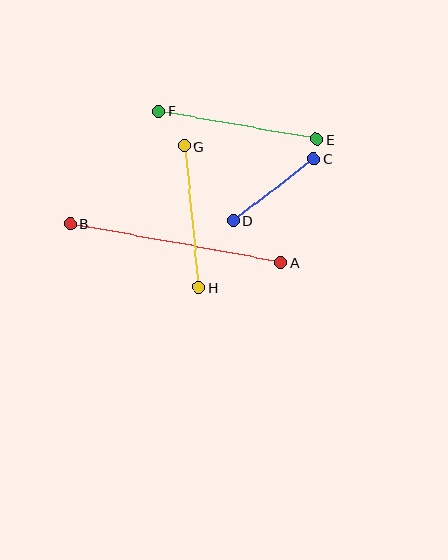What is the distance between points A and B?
The distance is approximately 214 pixels.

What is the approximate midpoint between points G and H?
The midpoint is at approximately (192, 217) pixels.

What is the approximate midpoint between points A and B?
The midpoint is at approximately (176, 243) pixels.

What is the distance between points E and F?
The distance is approximately 161 pixels.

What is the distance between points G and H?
The distance is approximately 142 pixels.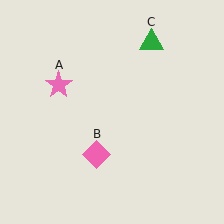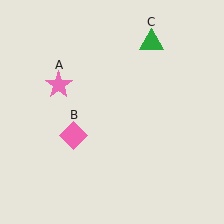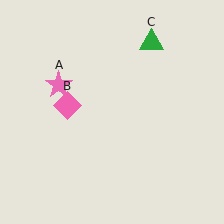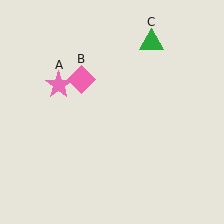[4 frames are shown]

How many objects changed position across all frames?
1 object changed position: pink diamond (object B).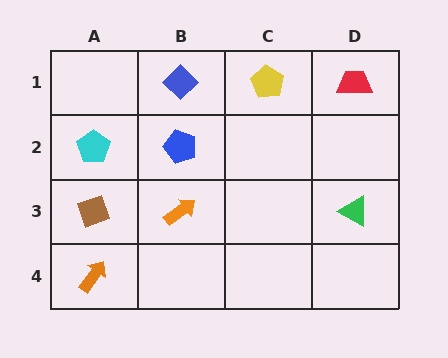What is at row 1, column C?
A yellow pentagon.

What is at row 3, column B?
An orange arrow.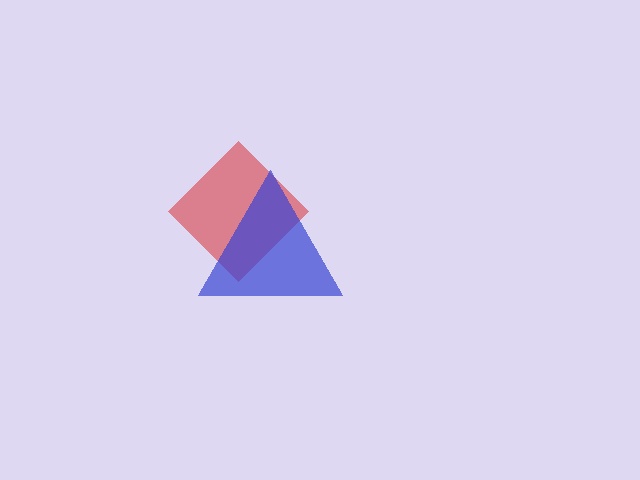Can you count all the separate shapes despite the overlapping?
Yes, there are 2 separate shapes.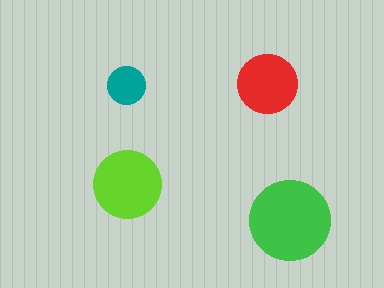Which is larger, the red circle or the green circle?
The green one.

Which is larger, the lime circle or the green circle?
The green one.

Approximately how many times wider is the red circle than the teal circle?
About 1.5 times wider.